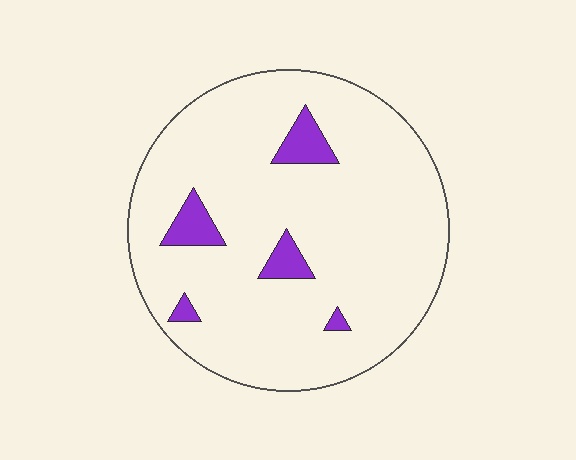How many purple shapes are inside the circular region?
5.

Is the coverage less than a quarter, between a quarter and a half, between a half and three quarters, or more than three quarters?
Less than a quarter.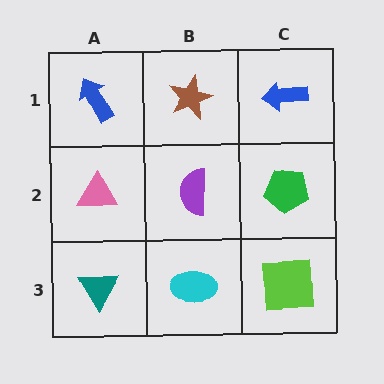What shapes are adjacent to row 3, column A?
A pink triangle (row 2, column A), a cyan ellipse (row 3, column B).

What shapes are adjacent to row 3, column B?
A purple semicircle (row 2, column B), a teal triangle (row 3, column A), a lime square (row 3, column C).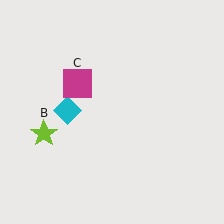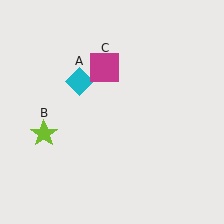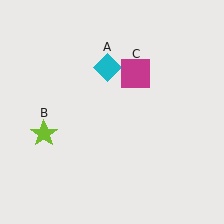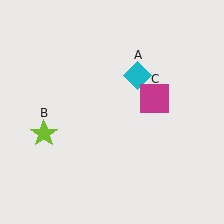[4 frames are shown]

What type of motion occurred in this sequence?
The cyan diamond (object A), magenta square (object C) rotated clockwise around the center of the scene.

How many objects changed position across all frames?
2 objects changed position: cyan diamond (object A), magenta square (object C).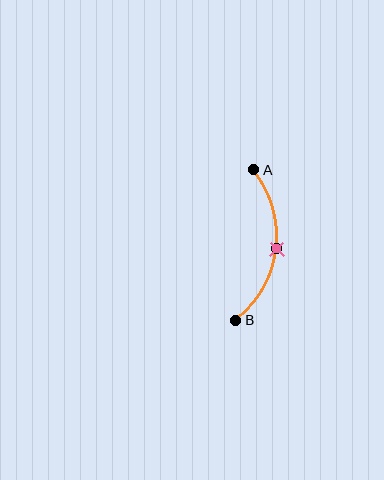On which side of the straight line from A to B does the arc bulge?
The arc bulges to the right of the straight line connecting A and B.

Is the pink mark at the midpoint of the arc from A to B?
Yes. The pink mark lies on the arc at equal arc-length from both A and B — it is the arc midpoint.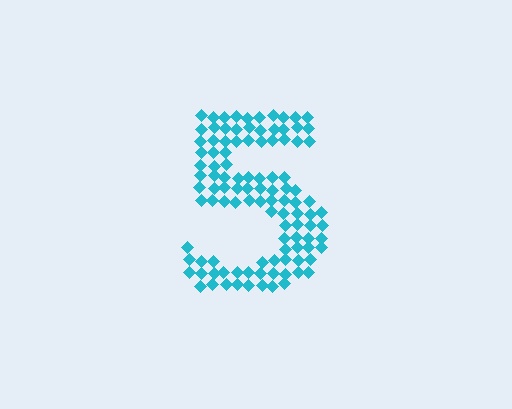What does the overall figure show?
The overall figure shows the digit 5.